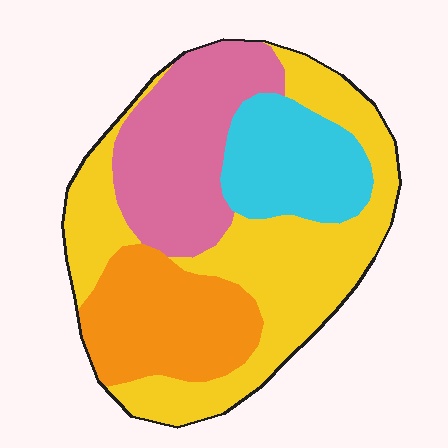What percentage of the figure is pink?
Pink takes up about one quarter (1/4) of the figure.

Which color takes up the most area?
Yellow, at roughly 40%.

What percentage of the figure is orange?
Orange takes up about one fifth (1/5) of the figure.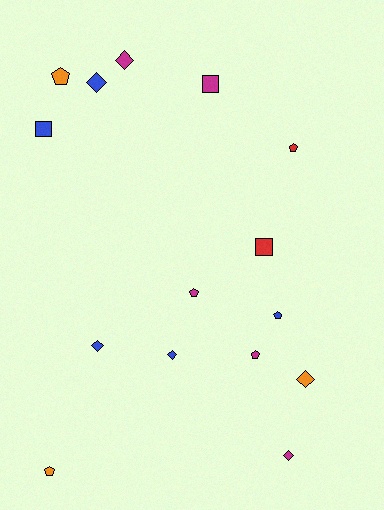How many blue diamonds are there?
There are 3 blue diamonds.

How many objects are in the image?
There are 15 objects.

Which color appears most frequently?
Magenta, with 5 objects.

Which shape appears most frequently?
Diamond, with 6 objects.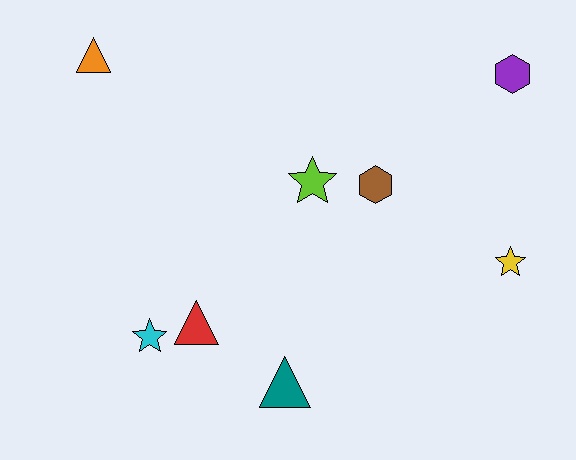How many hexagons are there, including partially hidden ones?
There are 2 hexagons.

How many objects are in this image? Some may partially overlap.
There are 8 objects.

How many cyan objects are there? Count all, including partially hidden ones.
There is 1 cyan object.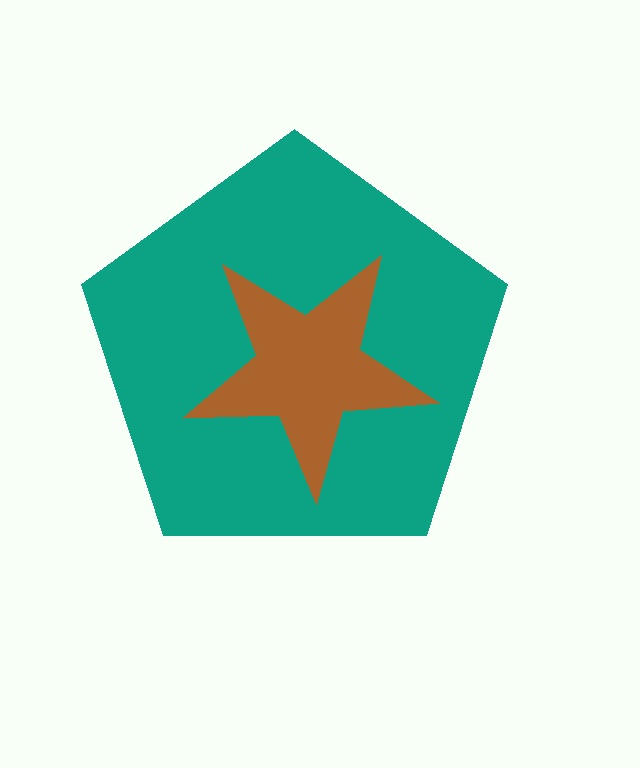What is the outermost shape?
The teal pentagon.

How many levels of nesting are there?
2.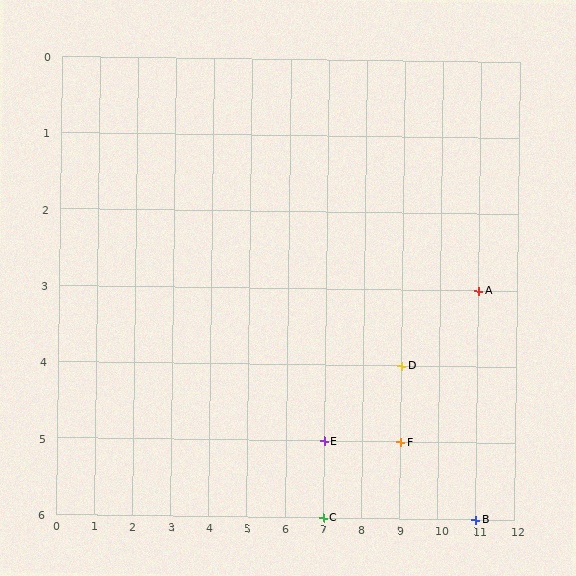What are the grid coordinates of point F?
Point F is at grid coordinates (9, 5).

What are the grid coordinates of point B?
Point B is at grid coordinates (11, 6).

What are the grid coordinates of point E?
Point E is at grid coordinates (7, 5).